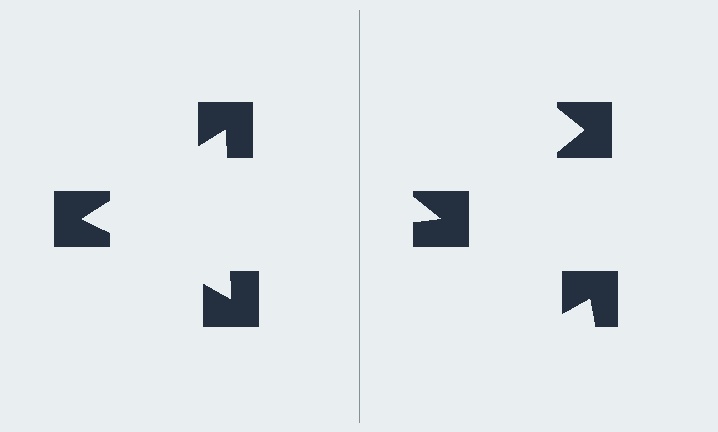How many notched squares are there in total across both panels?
6 — 3 on each side.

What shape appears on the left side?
An illusory triangle.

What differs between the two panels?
The notched squares are positioned identically on both sides; only the wedge orientations differ. On the left they align to a triangle; on the right they are misaligned.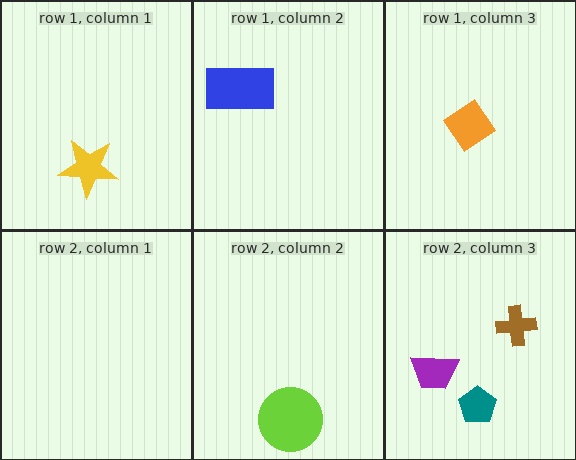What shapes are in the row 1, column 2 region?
The blue rectangle.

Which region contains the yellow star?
The row 1, column 1 region.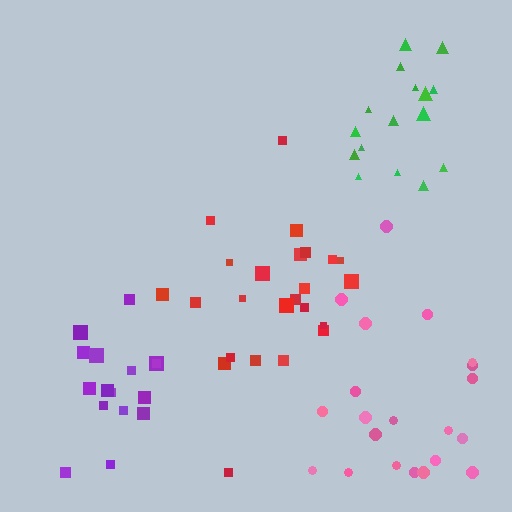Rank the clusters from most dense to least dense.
green, purple, red, pink.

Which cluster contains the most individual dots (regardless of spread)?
Red (24).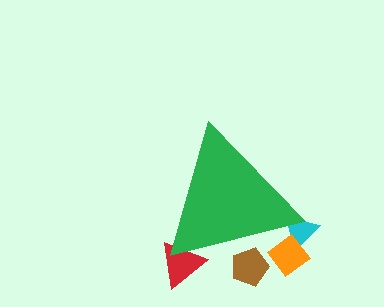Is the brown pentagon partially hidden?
Yes, the brown pentagon is partially hidden behind the green triangle.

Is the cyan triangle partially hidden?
Yes, the cyan triangle is partially hidden behind the green triangle.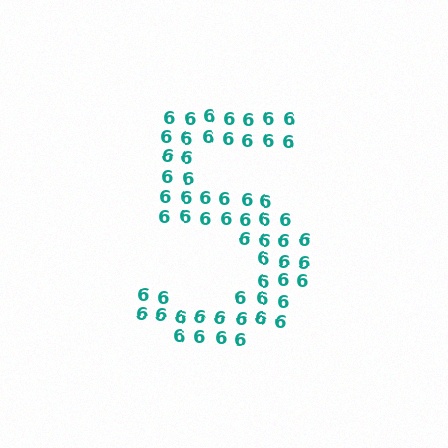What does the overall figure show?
The overall figure shows the digit 5.